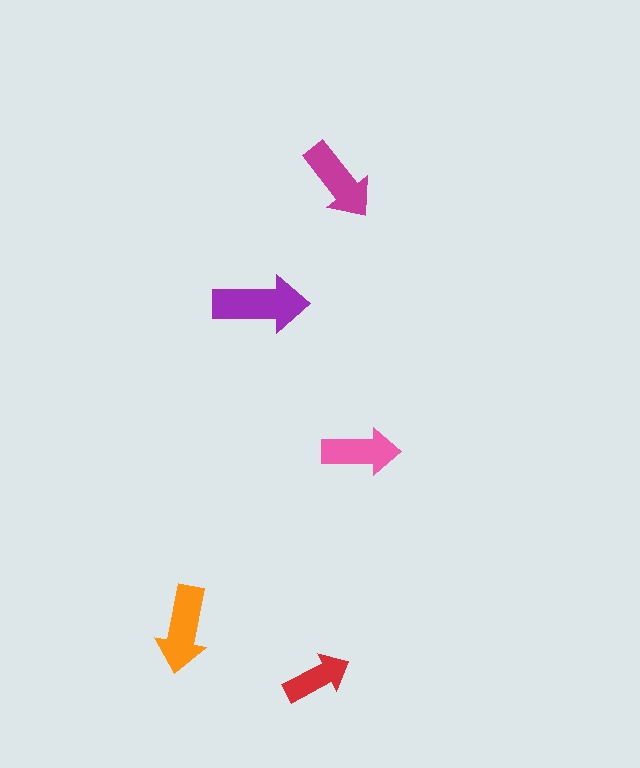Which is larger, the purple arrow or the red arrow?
The purple one.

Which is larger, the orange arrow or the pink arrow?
The orange one.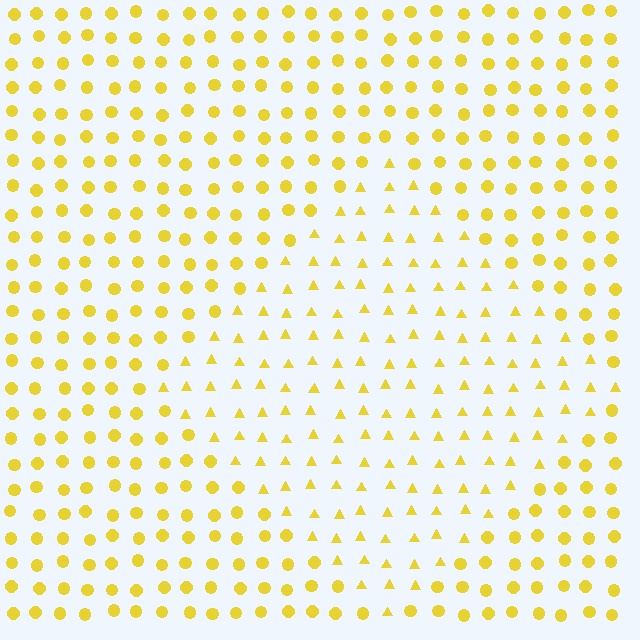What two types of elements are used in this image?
The image uses triangles inside the diamond region and circles outside it.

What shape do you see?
I see a diamond.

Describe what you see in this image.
The image is filled with small yellow elements arranged in a uniform grid. A diamond-shaped region contains triangles, while the surrounding area contains circles. The boundary is defined purely by the change in element shape.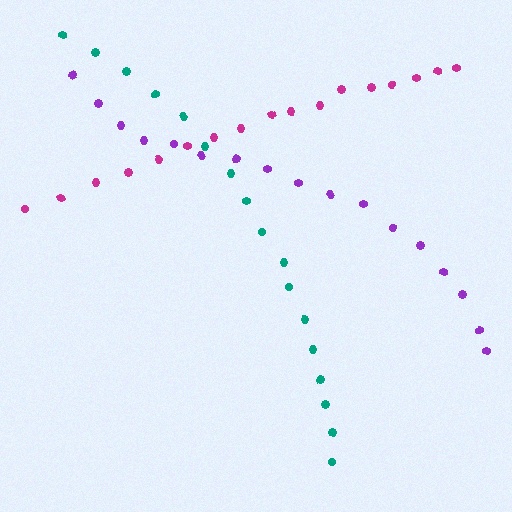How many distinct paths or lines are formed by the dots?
There are 3 distinct paths.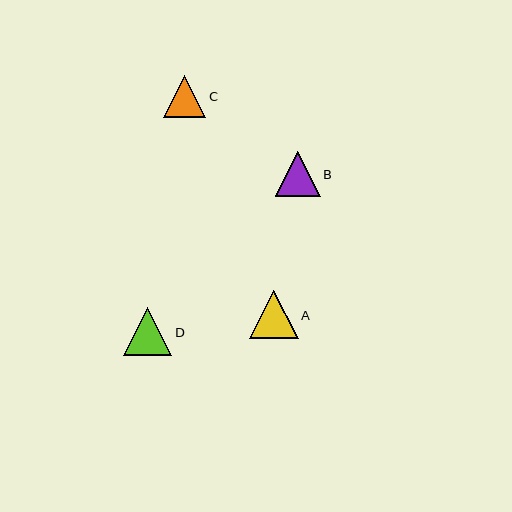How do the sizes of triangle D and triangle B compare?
Triangle D and triangle B are approximately the same size.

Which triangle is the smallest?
Triangle C is the smallest with a size of approximately 42 pixels.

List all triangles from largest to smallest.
From largest to smallest: A, D, B, C.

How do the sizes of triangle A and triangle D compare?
Triangle A and triangle D are approximately the same size.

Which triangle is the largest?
Triangle A is the largest with a size of approximately 48 pixels.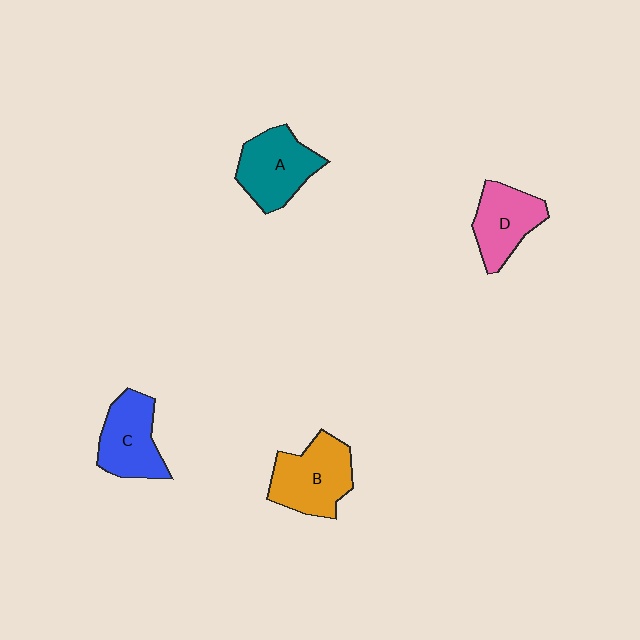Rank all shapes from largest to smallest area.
From largest to smallest: B (orange), A (teal), C (blue), D (pink).